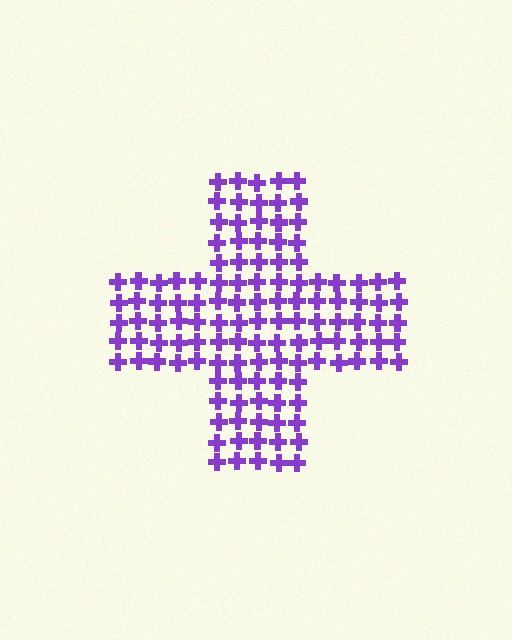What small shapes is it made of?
It is made of small crosses.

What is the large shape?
The large shape is a cross.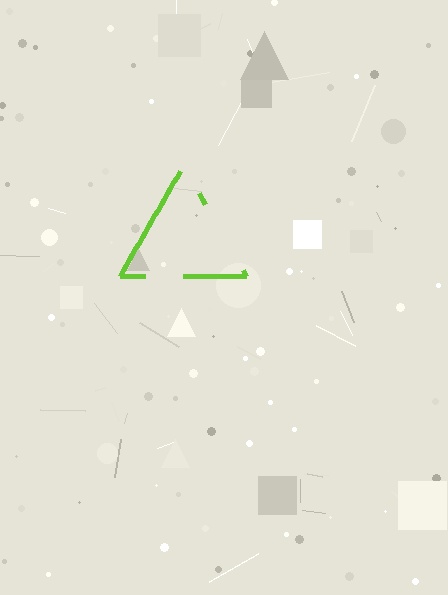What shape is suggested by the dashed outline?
The dashed outline suggests a triangle.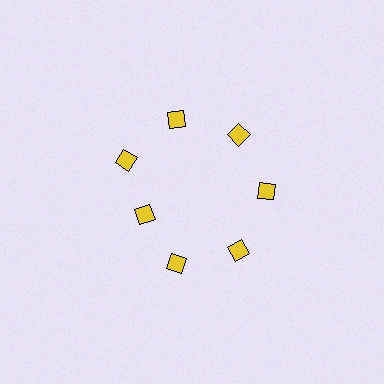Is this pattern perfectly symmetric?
No. The 7 yellow diamonds are arranged in a ring, but one element near the 8 o'clock position is pulled inward toward the center, breaking the 7-fold rotational symmetry.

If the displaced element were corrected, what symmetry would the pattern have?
It would have 7-fold rotational symmetry — the pattern would map onto itself every 51 degrees.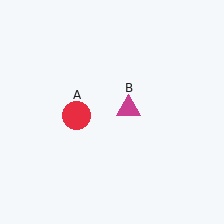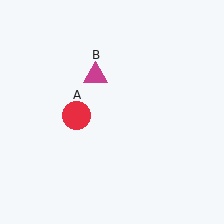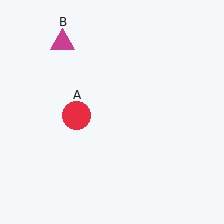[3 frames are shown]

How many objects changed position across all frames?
1 object changed position: magenta triangle (object B).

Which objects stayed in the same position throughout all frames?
Red circle (object A) remained stationary.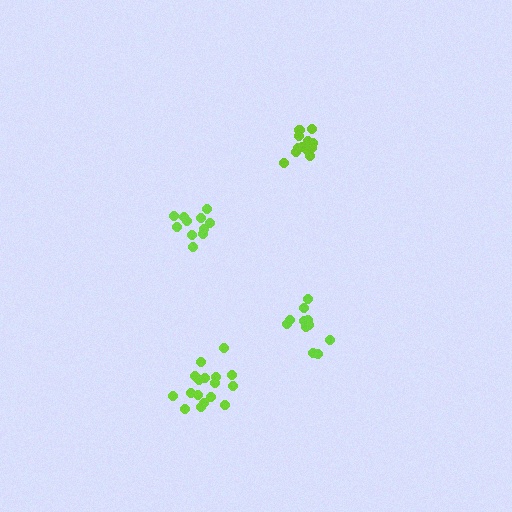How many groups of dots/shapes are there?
There are 4 groups.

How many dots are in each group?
Group 1: 17 dots, Group 2: 16 dots, Group 3: 11 dots, Group 4: 11 dots (55 total).